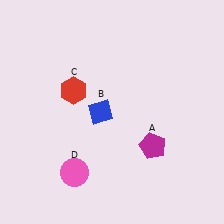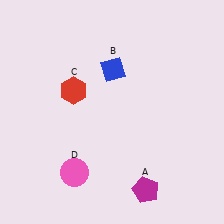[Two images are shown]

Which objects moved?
The objects that moved are: the magenta pentagon (A), the blue diamond (B).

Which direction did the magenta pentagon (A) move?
The magenta pentagon (A) moved down.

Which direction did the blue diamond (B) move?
The blue diamond (B) moved up.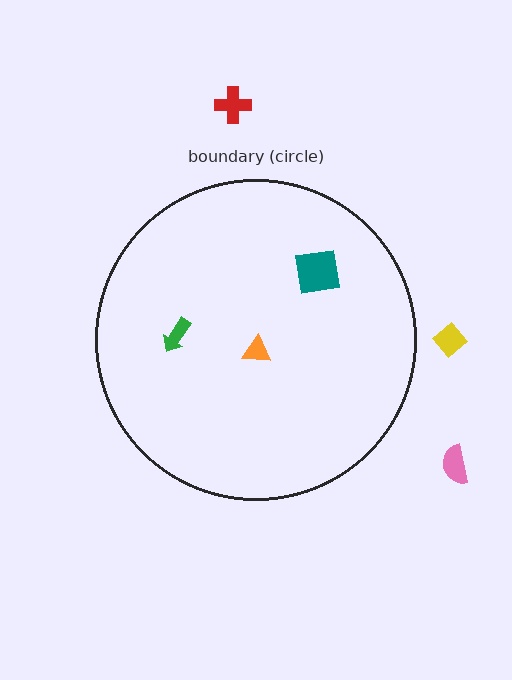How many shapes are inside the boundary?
3 inside, 3 outside.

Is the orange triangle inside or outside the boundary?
Inside.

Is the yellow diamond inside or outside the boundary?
Outside.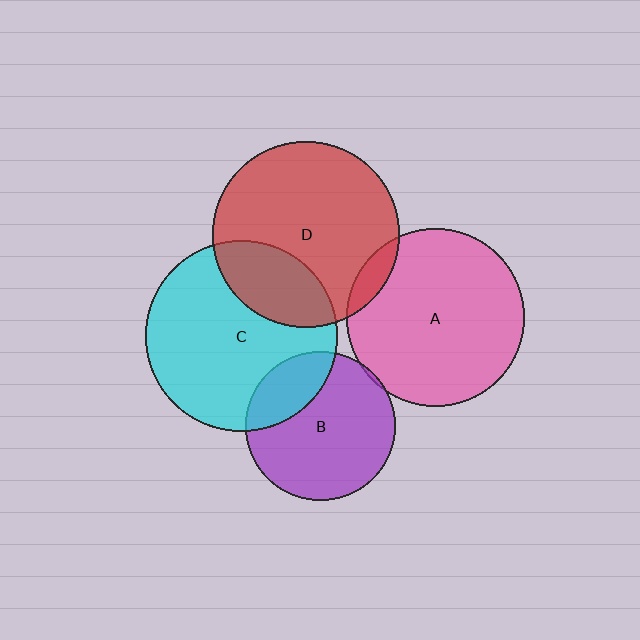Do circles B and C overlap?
Yes.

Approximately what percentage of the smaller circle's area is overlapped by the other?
Approximately 25%.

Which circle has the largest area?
Circle C (cyan).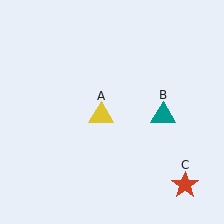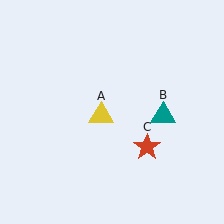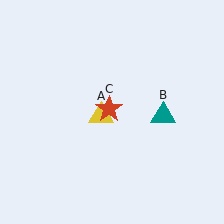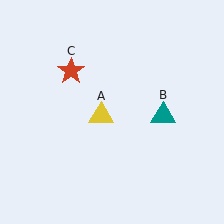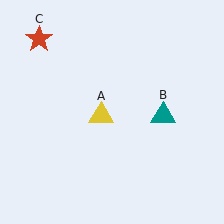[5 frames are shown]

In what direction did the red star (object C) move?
The red star (object C) moved up and to the left.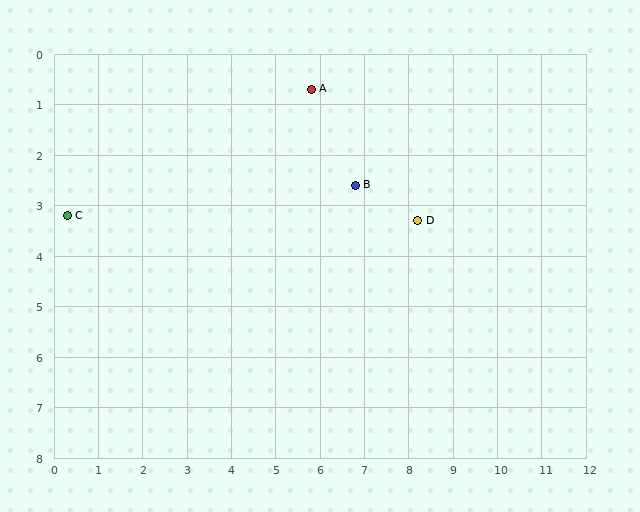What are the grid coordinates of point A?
Point A is at approximately (5.8, 0.7).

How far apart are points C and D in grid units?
Points C and D are about 7.9 grid units apart.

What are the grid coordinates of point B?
Point B is at approximately (6.8, 2.6).